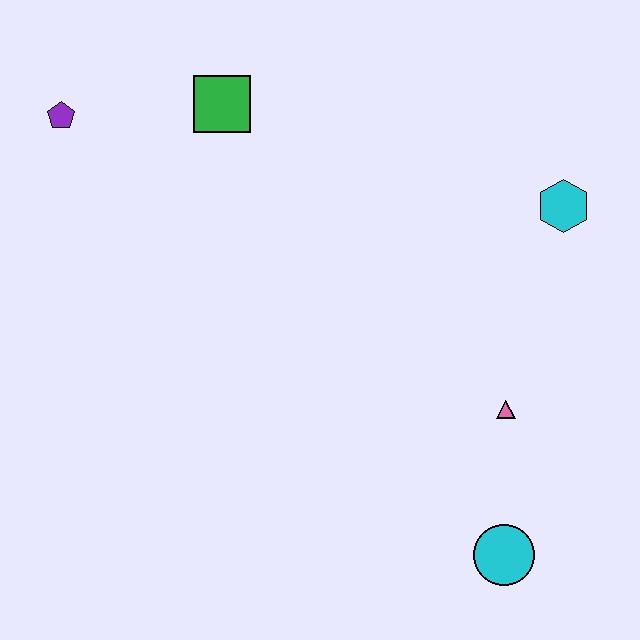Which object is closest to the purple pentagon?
The green square is closest to the purple pentagon.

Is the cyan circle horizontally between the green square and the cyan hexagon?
Yes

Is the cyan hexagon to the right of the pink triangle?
Yes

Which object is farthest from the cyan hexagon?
The purple pentagon is farthest from the cyan hexagon.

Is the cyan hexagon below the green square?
Yes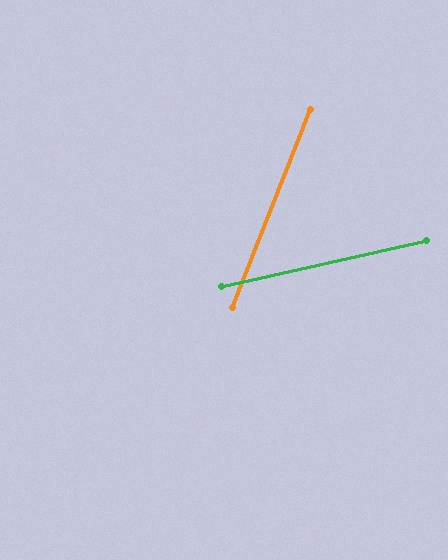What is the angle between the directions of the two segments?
Approximately 56 degrees.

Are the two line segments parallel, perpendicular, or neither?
Neither parallel nor perpendicular — they differ by about 56°.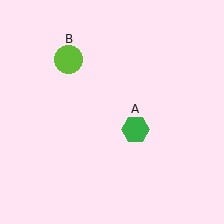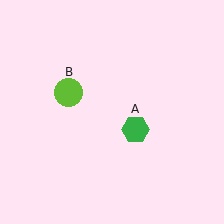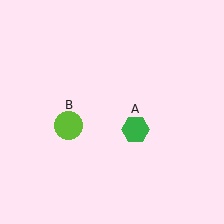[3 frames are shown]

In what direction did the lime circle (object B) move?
The lime circle (object B) moved down.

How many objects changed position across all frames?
1 object changed position: lime circle (object B).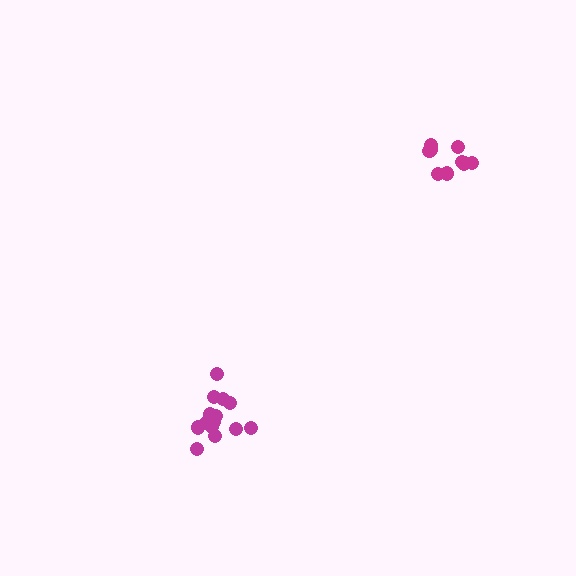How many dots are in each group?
Group 1: 14 dots, Group 2: 10 dots (24 total).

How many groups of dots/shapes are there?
There are 2 groups.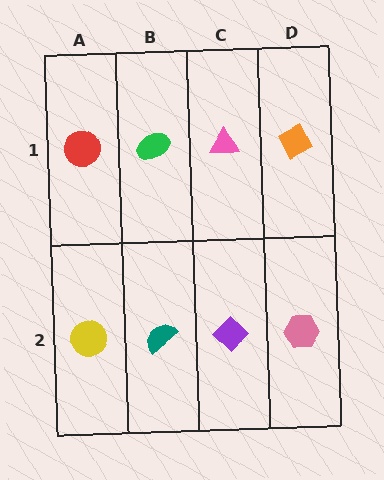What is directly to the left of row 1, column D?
A pink triangle.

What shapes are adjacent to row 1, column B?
A teal semicircle (row 2, column B), a red circle (row 1, column A), a pink triangle (row 1, column C).